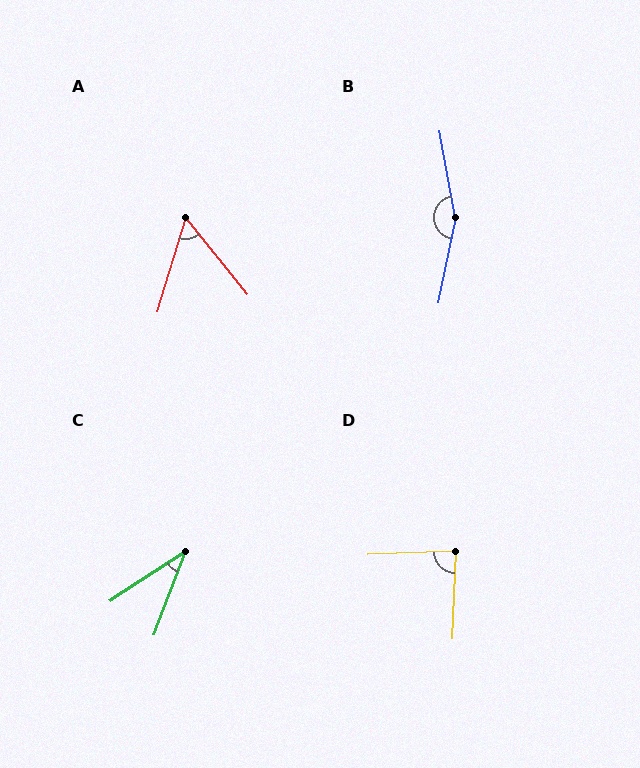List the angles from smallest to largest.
C (36°), A (56°), D (85°), B (158°).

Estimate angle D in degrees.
Approximately 85 degrees.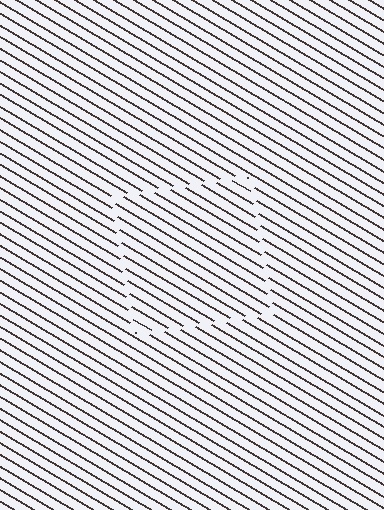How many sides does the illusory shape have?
4 sides — the line-ends trace a square.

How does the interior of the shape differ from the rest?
The interior of the shape contains the same grating, shifted by half a period — the contour is defined by the phase discontinuity where line-ends from the inner and outer gratings abut.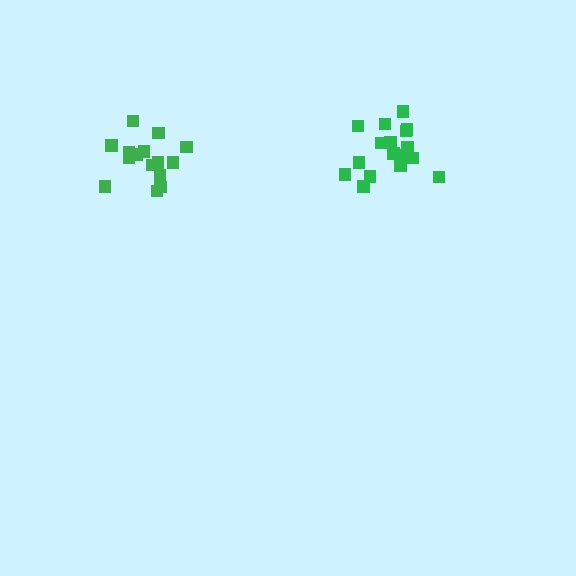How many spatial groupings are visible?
There are 2 spatial groupings.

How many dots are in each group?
Group 1: 15 dots, Group 2: 17 dots (32 total).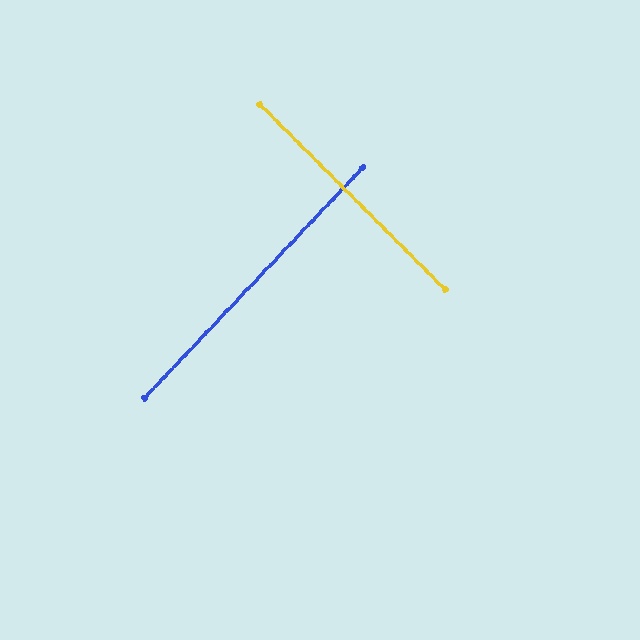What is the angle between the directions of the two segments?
Approximately 89 degrees.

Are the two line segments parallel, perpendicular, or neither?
Perpendicular — they meet at approximately 89°.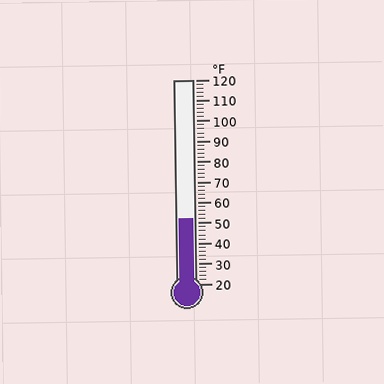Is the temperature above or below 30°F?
The temperature is above 30°F.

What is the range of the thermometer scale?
The thermometer scale ranges from 20°F to 120°F.